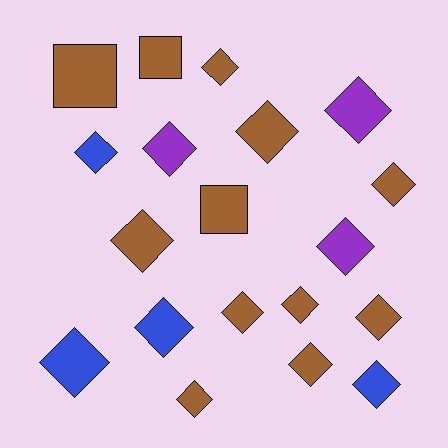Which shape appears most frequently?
Diamond, with 16 objects.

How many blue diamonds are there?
There are 4 blue diamonds.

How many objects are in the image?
There are 19 objects.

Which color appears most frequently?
Brown, with 12 objects.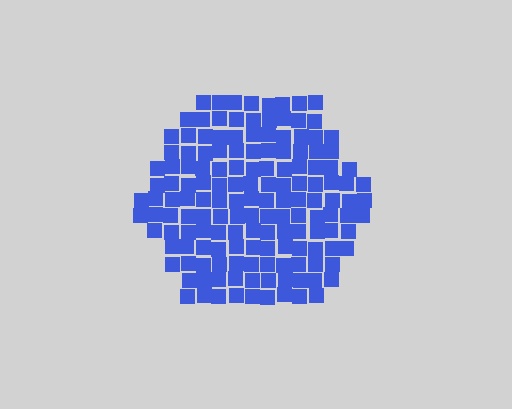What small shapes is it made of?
It is made of small squares.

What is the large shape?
The large shape is a hexagon.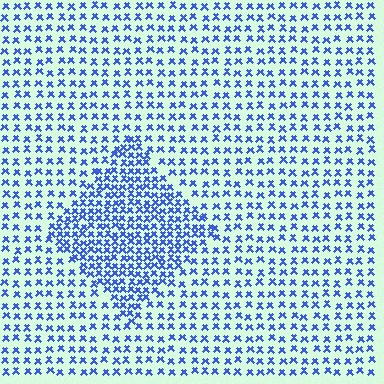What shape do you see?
I see a diamond.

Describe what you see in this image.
The image contains small blue elements arranged at two different densities. A diamond-shaped region is visible where the elements are more densely packed than the surrounding area.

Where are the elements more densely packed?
The elements are more densely packed inside the diamond boundary.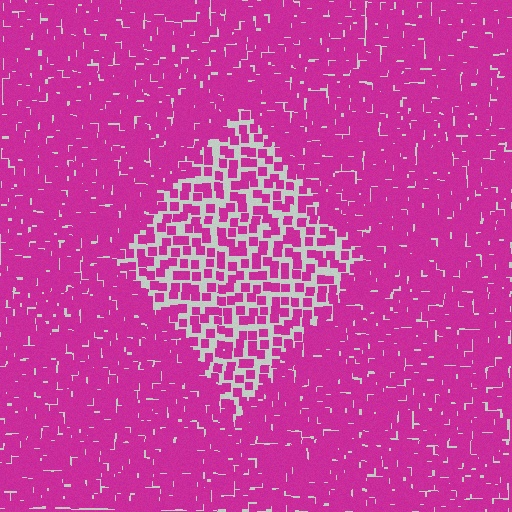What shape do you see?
I see a diamond.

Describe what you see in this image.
The image contains small magenta elements arranged at two different densities. A diamond-shaped region is visible where the elements are less densely packed than the surrounding area.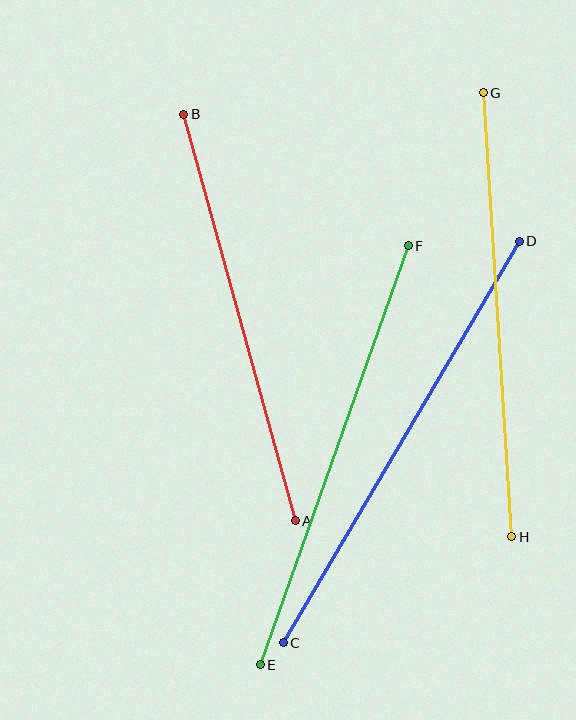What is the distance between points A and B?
The distance is approximately 422 pixels.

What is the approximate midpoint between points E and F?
The midpoint is at approximately (334, 455) pixels.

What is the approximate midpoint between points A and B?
The midpoint is at approximately (240, 317) pixels.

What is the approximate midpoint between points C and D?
The midpoint is at approximately (401, 442) pixels.